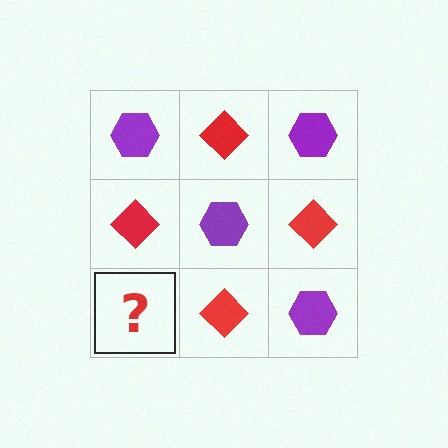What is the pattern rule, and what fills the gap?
The rule is that it alternates purple hexagon and red diamond in a checkerboard pattern. The gap should be filled with a purple hexagon.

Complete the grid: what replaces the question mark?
The question mark should be replaced with a purple hexagon.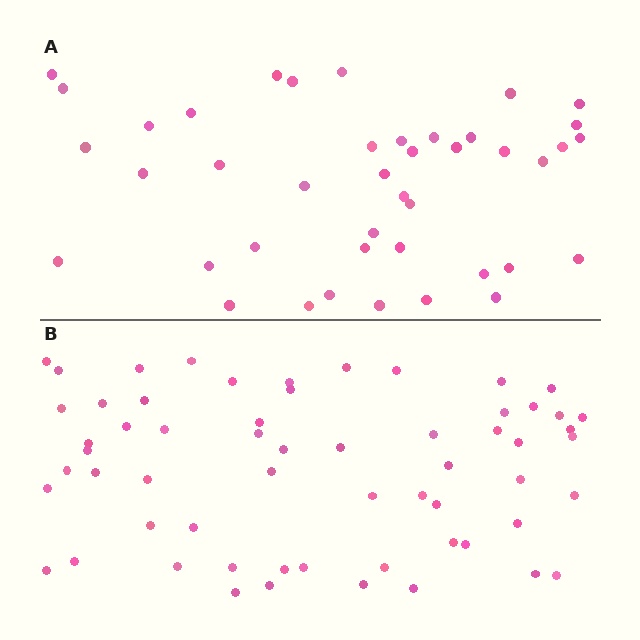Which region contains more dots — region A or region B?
Region B (the bottom region) has more dots.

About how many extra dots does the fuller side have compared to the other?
Region B has approximately 20 more dots than region A.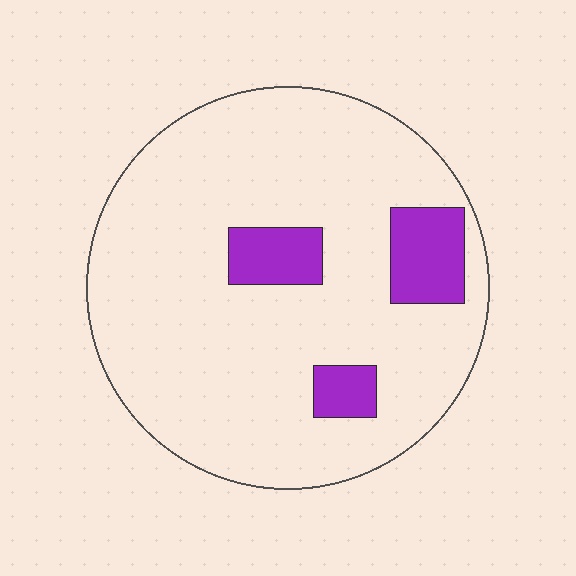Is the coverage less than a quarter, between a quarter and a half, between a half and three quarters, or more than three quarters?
Less than a quarter.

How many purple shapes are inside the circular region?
3.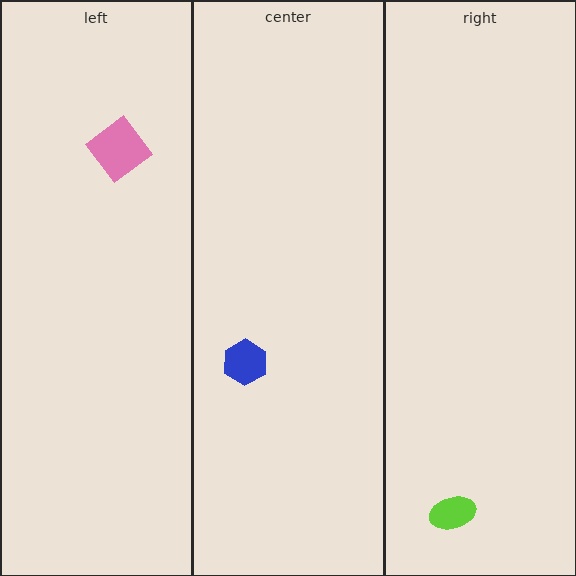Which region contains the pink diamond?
The left region.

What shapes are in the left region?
The pink diamond.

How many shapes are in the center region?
1.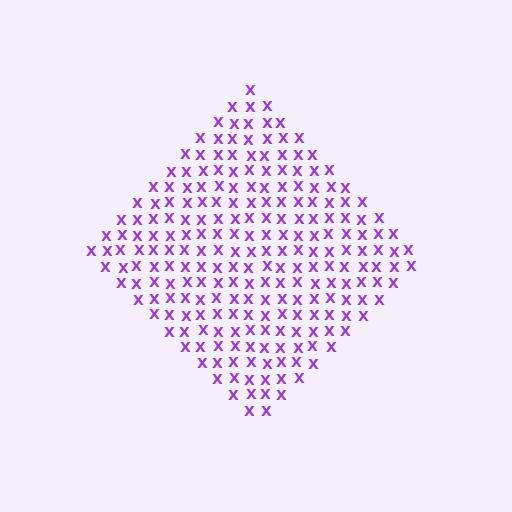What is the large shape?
The large shape is a diamond.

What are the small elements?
The small elements are letter X's.